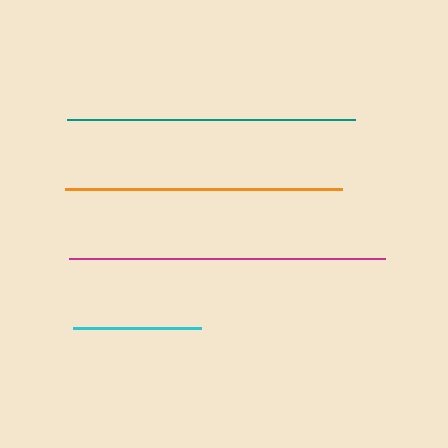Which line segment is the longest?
The magenta line is the longest at approximately 316 pixels.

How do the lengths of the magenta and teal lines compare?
The magenta and teal lines are approximately the same length.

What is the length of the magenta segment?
The magenta segment is approximately 316 pixels long.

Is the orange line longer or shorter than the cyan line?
The orange line is longer than the cyan line.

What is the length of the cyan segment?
The cyan segment is approximately 128 pixels long.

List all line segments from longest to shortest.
From longest to shortest: magenta, teal, orange, cyan.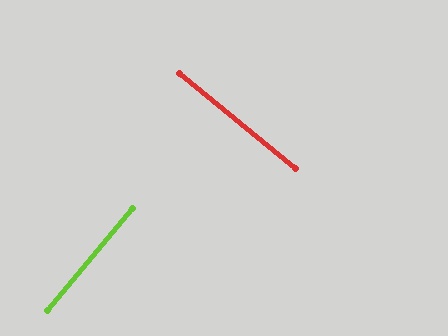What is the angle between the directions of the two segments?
Approximately 90 degrees.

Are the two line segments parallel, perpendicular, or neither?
Perpendicular — they meet at approximately 90°.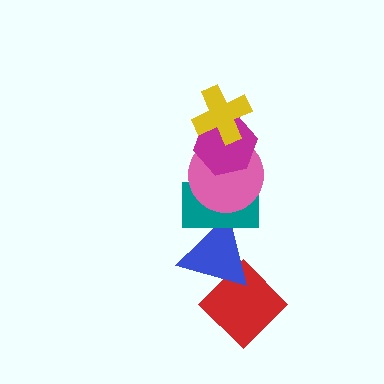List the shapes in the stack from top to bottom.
From top to bottom: the yellow cross, the magenta hexagon, the pink circle, the teal rectangle, the blue triangle, the red diamond.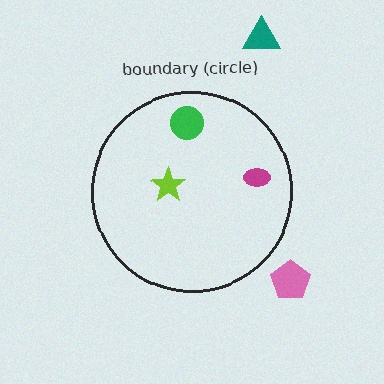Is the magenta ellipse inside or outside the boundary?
Inside.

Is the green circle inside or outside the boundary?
Inside.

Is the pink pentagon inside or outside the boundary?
Outside.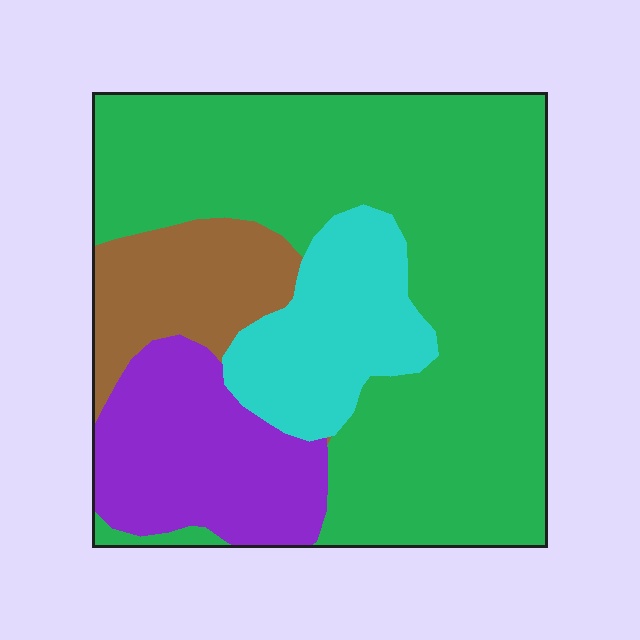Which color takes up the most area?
Green, at roughly 60%.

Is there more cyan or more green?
Green.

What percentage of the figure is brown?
Brown covers 11% of the figure.